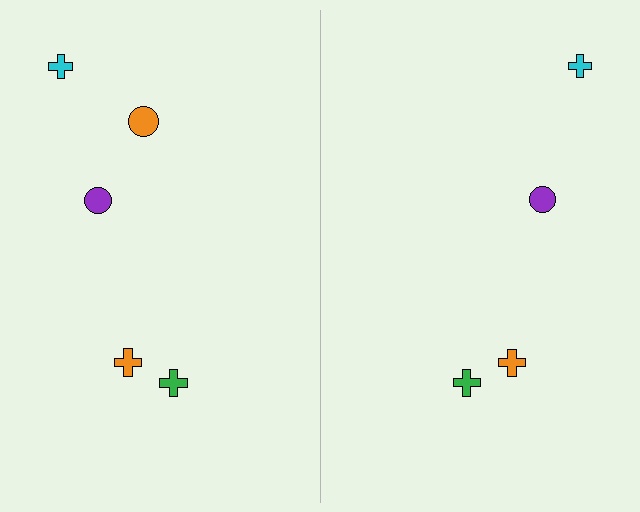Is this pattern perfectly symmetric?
No, the pattern is not perfectly symmetric. A orange circle is missing from the right side.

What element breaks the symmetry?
A orange circle is missing from the right side.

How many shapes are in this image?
There are 9 shapes in this image.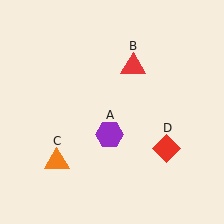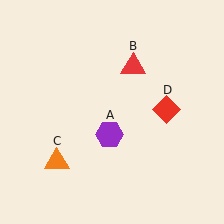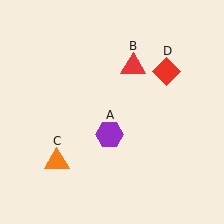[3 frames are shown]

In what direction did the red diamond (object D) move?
The red diamond (object D) moved up.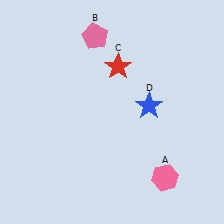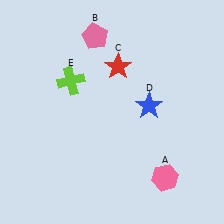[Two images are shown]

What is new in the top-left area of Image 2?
A lime cross (E) was added in the top-left area of Image 2.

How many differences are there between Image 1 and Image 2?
There is 1 difference between the two images.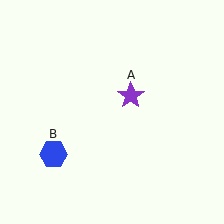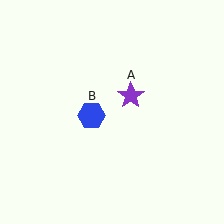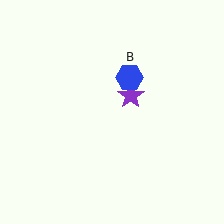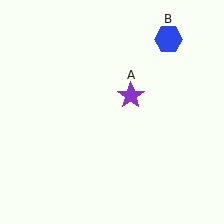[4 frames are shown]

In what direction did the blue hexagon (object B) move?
The blue hexagon (object B) moved up and to the right.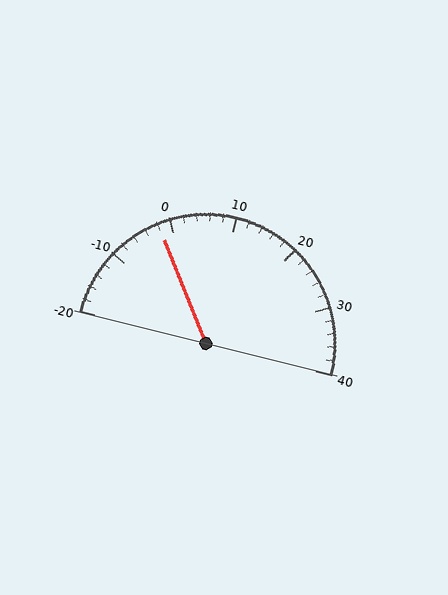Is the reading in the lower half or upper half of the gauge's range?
The reading is in the lower half of the range (-20 to 40).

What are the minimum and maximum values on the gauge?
The gauge ranges from -20 to 40.